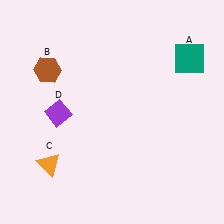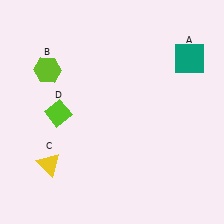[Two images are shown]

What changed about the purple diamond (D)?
In Image 1, D is purple. In Image 2, it changed to lime.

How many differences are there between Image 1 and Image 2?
There are 3 differences between the two images.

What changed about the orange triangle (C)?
In Image 1, C is orange. In Image 2, it changed to yellow.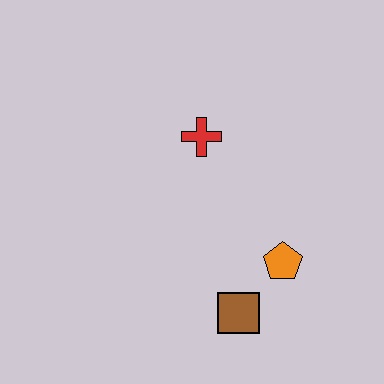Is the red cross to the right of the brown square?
No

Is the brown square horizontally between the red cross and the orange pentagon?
Yes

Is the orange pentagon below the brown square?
No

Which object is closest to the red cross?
The orange pentagon is closest to the red cross.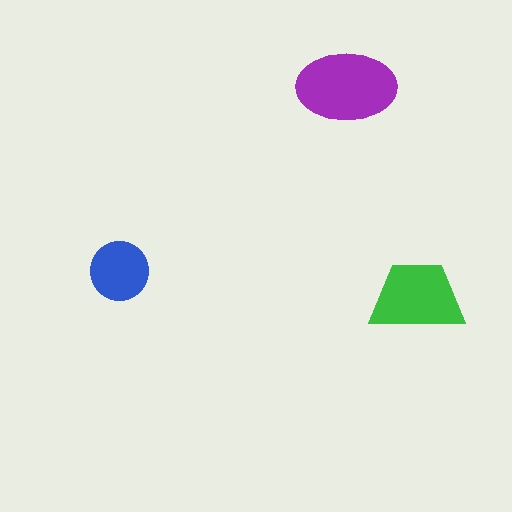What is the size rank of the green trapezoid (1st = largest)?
2nd.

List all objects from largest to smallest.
The purple ellipse, the green trapezoid, the blue circle.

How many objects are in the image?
There are 3 objects in the image.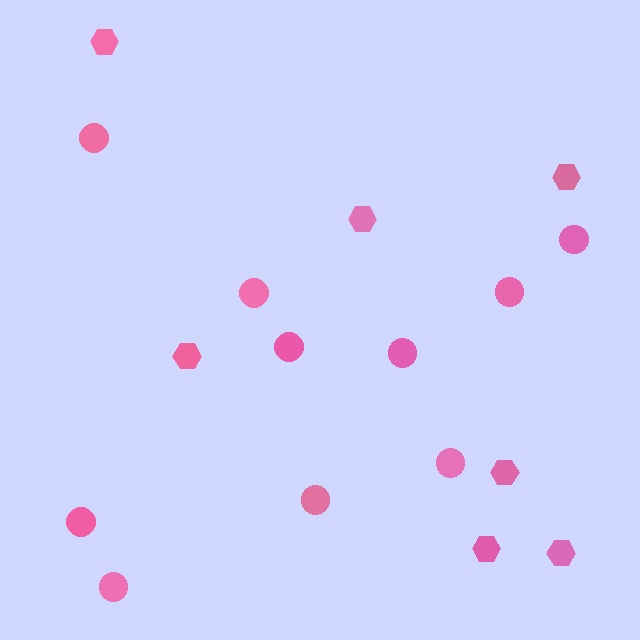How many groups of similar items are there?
There are 2 groups: one group of hexagons (7) and one group of circles (10).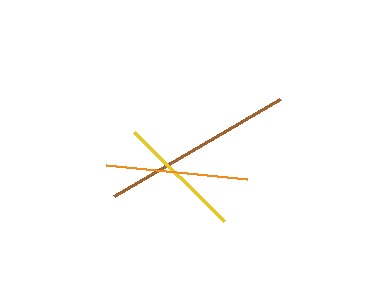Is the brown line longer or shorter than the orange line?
The brown line is longer than the orange line.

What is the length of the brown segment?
The brown segment is approximately 193 pixels long.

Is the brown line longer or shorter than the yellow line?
The brown line is longer than the yellow line.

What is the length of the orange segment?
The orange segment is approximately 142 pixels long.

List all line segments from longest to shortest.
From longest to shortest: brown, orange, yellow.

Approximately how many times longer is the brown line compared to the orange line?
The brown line is approximately 1.4 times the length of the orange line.